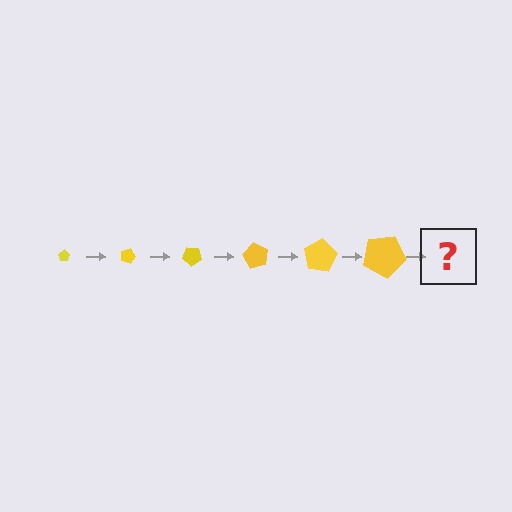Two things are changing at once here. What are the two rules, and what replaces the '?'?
The two rules are that the pentagon grows larger each step and it rotates 20 degrees each step. The '?' should be a pentagon, larger than the previous one and rotated 120 degrees from the start.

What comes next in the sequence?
The next element should be a pentagon, larger than the previous one and rotated 120 degrees from the start.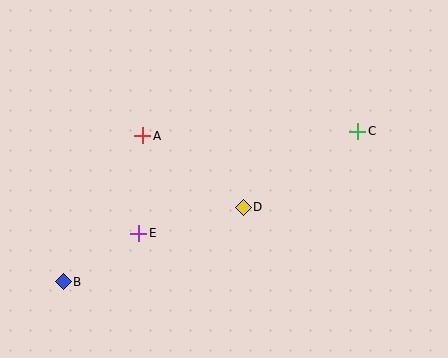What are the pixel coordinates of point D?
Point D is at (243, 207).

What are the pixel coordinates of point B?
Point B is at (63, 282).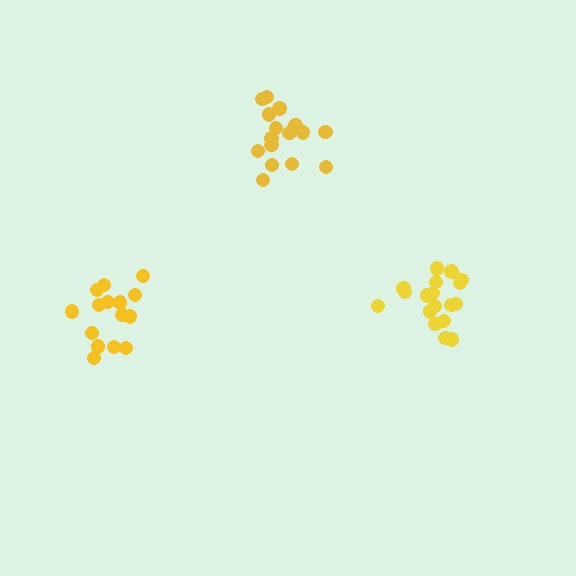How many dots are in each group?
Group 1: 15 dots, Group 2: 18 dots, Group 3: 18 dots (51 total).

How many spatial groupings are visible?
There are 3 spatial groupings.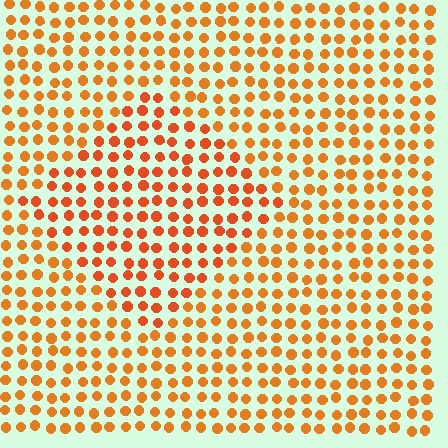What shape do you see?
I see a diamond.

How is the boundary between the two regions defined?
The boundary is defined purely by a slight shift in hue (about 16 degrees). Spacing, size, and orientation are identical on both sides.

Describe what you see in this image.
The image is filled with small orange elements in a uniform arrangement. A diamond-shaped region is visible where the elements are tinted to a slightly different hue, forming a subtle color boundary.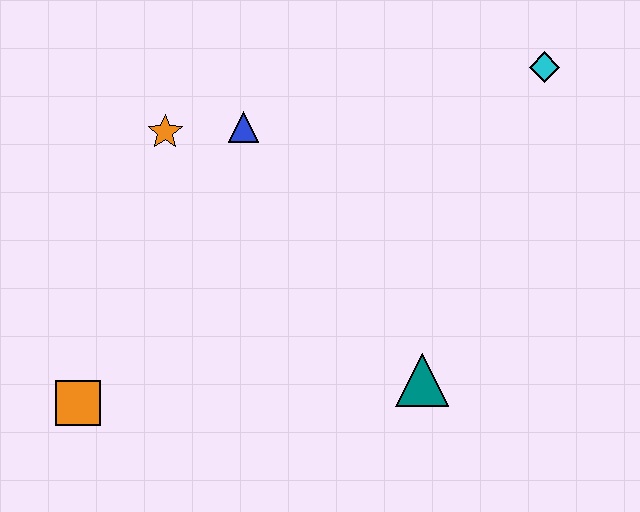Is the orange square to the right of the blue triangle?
No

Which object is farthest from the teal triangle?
The orange star is farthest from the teal triangle.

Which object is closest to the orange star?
The blue triangle is closest to the orange star.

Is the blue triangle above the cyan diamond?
No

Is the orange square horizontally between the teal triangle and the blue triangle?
No